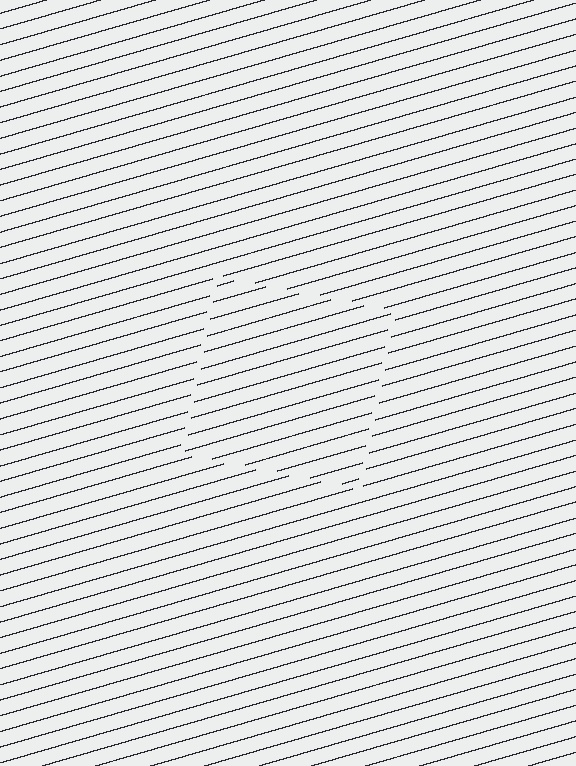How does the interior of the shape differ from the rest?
The interior of the shape contains the same grating, shifted by half a period — the contour is defined by the phase discontinuity where line-ends from the inner and outer gratings abut.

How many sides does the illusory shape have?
4 sides — the line-ends trace a square.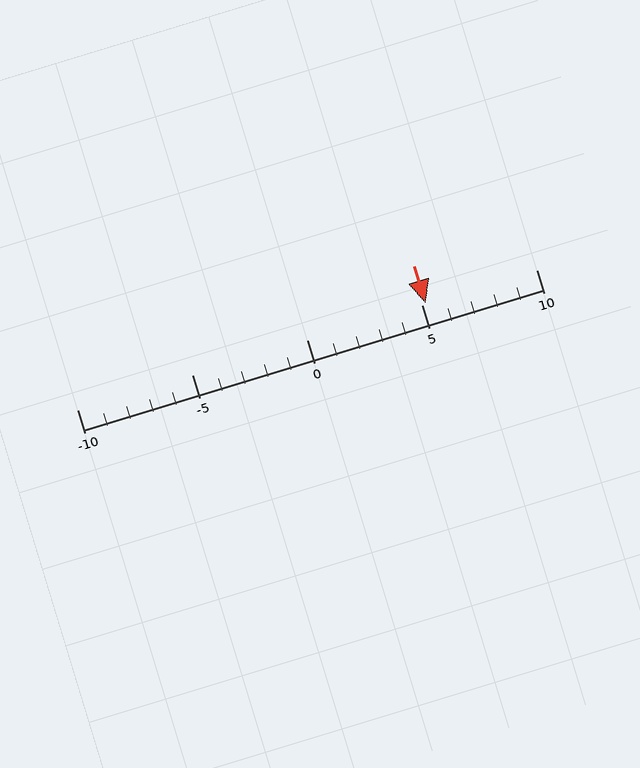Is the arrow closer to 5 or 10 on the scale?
The arrow is closer to 5.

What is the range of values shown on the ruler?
The ruler shows values from -10 to 10.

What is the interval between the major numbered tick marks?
The major tick marks are spaced 5 units apart.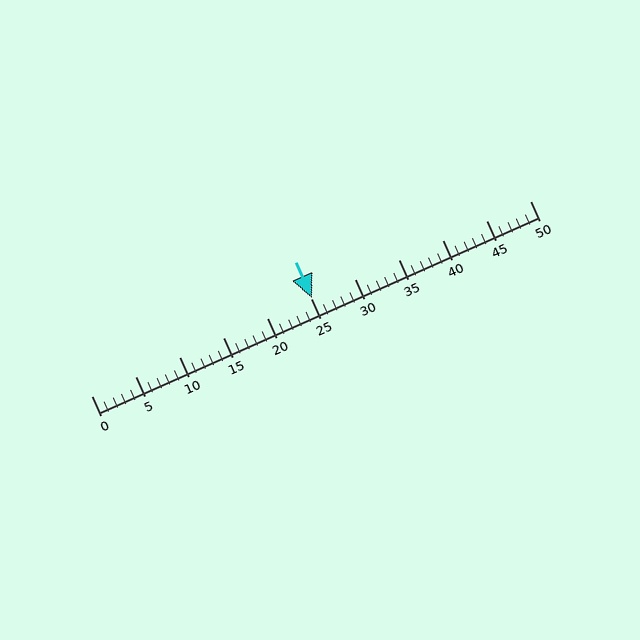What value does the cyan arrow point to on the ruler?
The cyan arrow points to approximately 25.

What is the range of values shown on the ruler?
The ruler shows values from 0 to 50.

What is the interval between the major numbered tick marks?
The major tick marks are spaced 5 units apart.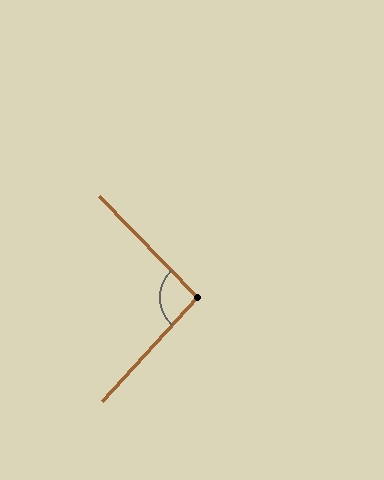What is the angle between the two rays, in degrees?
Approximately 93 degrees.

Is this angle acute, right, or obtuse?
It is approximately a right angle.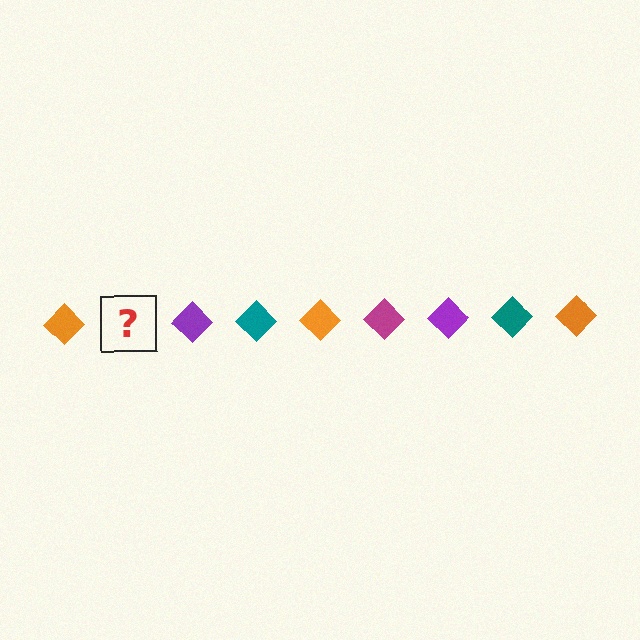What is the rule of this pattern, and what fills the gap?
The rule is that the pattern cycles through orange, magenta, purple, teal diamonds. The gap should be filled with a magenta diamond.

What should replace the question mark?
The question mark should be replaced with a magenta diamond.